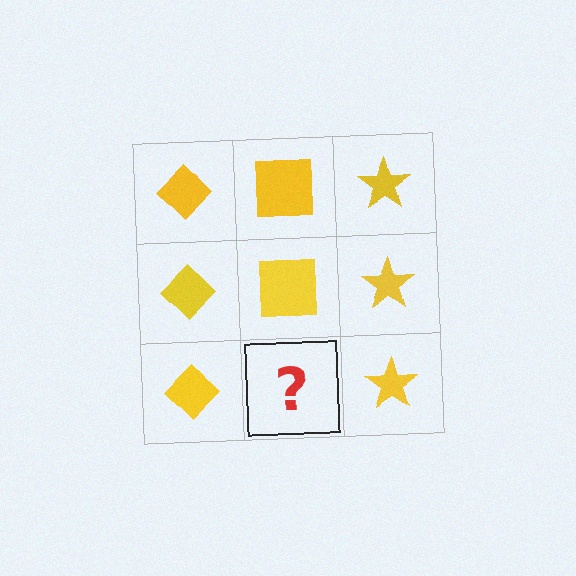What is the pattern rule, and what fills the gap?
The rule is that each column has a consistent shape. The gap should be filled with a yellow square.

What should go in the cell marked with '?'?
The missing cell should contain a yellow square.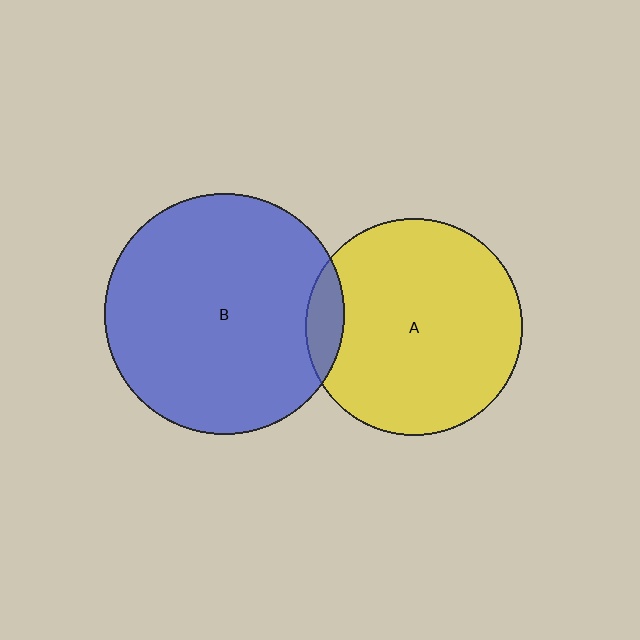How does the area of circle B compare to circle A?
Approximately 1.2 times.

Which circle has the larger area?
Circle B (blue).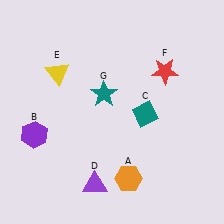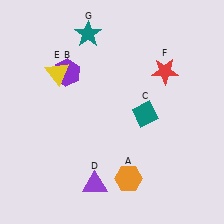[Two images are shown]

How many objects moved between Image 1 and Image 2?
2 objects moved between the two images.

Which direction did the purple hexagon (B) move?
The purple hexagon (B) moved up.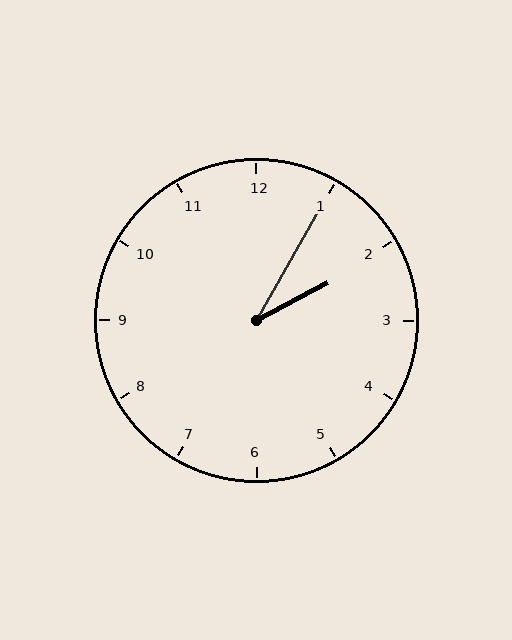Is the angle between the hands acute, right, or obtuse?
It is acute.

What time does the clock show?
2:05.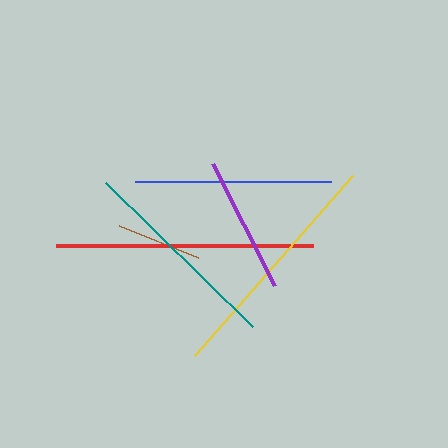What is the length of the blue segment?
The blue segment is approximately 196 pixels long.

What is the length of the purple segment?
The purple segment is approximately 137 pixels long.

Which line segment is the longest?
The red line is the longest at approximately 257 pixels.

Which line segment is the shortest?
The brown line is the shortest at approximately 85 pixels.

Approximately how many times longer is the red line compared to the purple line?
The red line is approximately 1.9 times the length of the purple line.